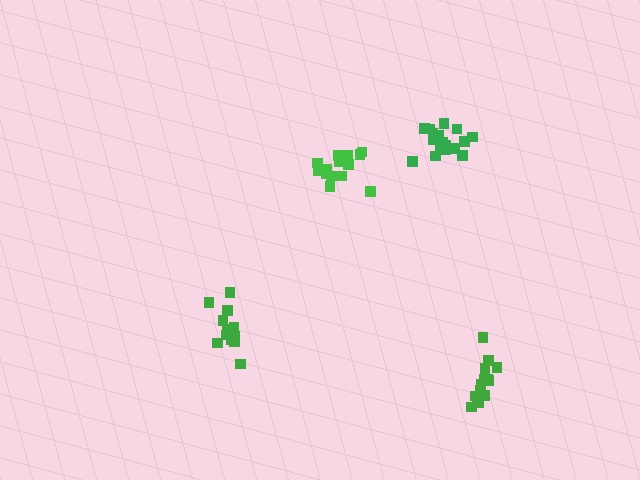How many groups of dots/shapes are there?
There are 4 groups.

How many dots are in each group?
Group 1: 16 dots, Group 2: 14 dots, Group 3: 12 dots, Group 4: 17 dots (59 total).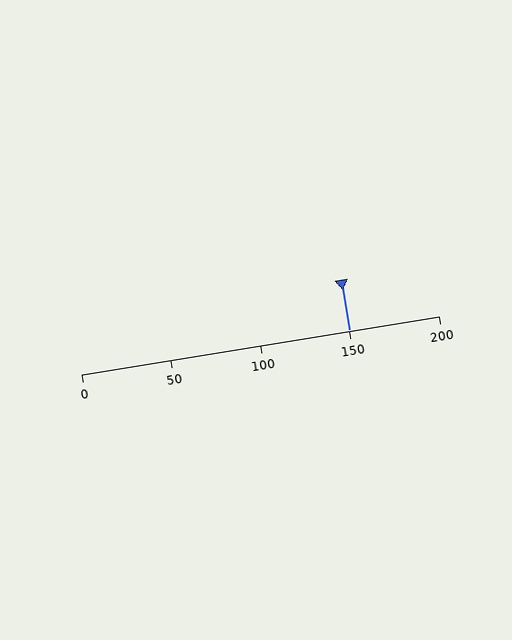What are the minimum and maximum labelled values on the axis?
The axis runs from 0 to 200.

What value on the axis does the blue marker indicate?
The marker indicates approximately 150.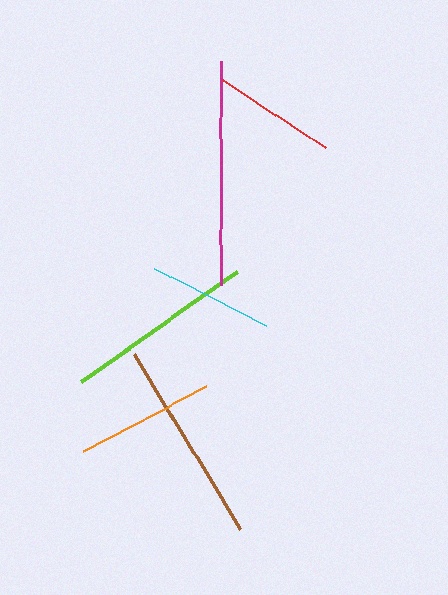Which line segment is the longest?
The magenta line is the longest at approximately 223 pixels.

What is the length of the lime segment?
The lime segment is approximately 191 pixels long.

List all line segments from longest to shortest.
From longest to shortest: magenta, brown, lime, orange, cyan, red.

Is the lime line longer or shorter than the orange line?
The lime line is longer than the orange line.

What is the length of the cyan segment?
The cyan segment is approximately 126 pixels long.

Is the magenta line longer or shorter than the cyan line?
The magenta line is longer than the cyan line.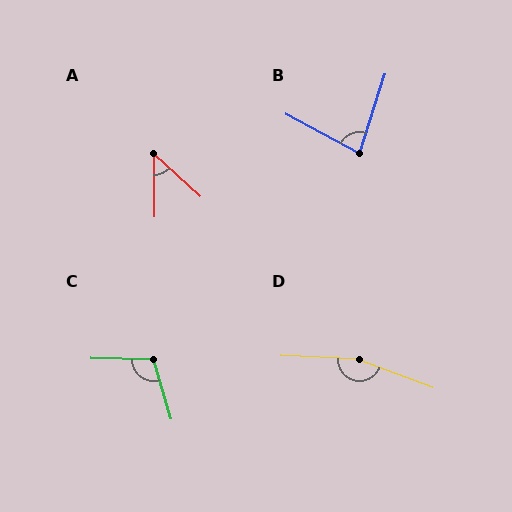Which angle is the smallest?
A, at approximately 47 degrees.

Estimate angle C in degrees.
Approximately 107 degrees.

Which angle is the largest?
D, at approximately 163 degrees.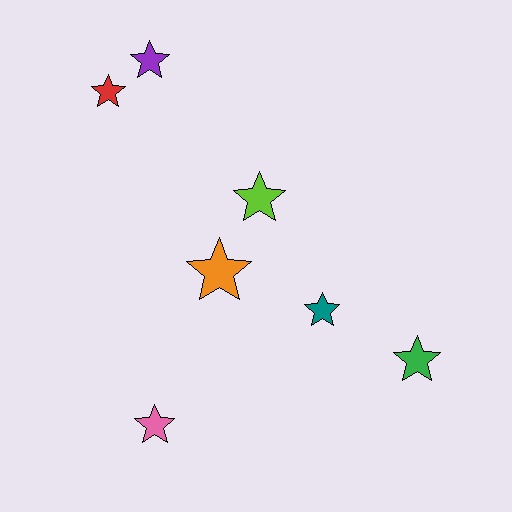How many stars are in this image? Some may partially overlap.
There are 7 stars.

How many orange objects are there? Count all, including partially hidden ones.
There is 1 orange object.